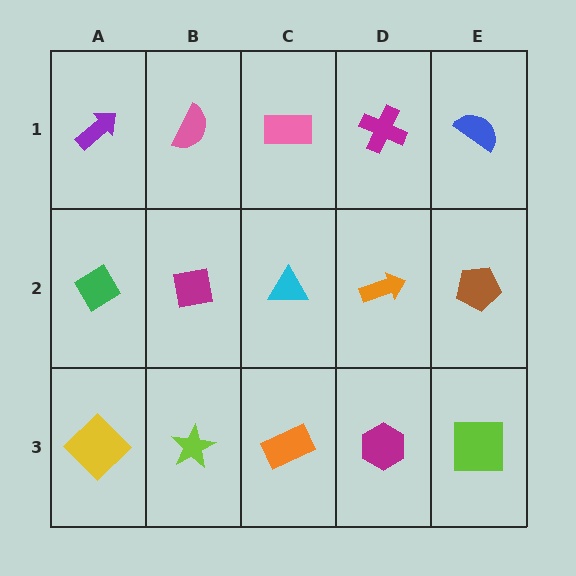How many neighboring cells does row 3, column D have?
3.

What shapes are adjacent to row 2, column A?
A purple arrow (row 1, column A), a yellow diamond (row 3, column A), a magenta square (row 2, column B).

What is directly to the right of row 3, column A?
A lime star.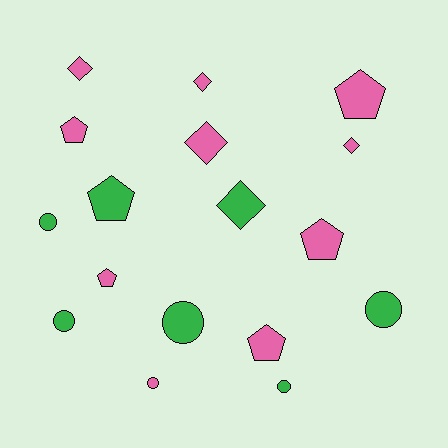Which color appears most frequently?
Pink, with 10 objects.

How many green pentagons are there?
There is 1 green pentagon.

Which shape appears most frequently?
Pentagon, with 6 objects.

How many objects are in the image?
There are 17 objects.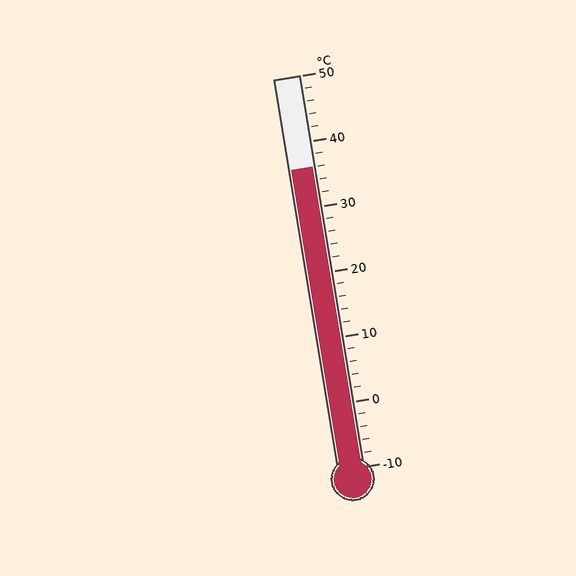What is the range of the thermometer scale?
The thermometer scale ranges from -10°C to 50°C.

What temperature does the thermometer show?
The thermometer shows approximately 36°C.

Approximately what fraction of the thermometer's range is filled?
The thermometer is filled to approximately 75% of its range.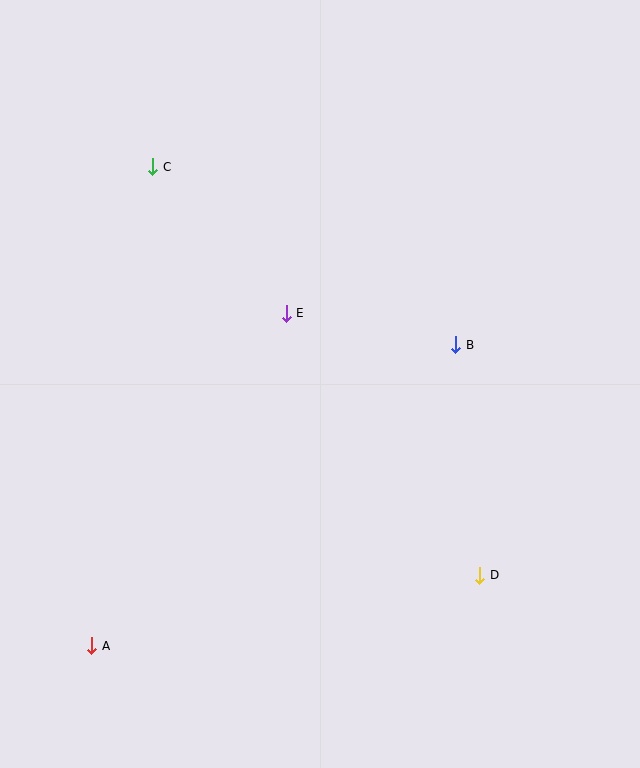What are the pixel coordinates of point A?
Point A is at (92, 646).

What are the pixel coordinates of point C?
Point C is at (153, 167).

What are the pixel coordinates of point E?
Point E is at (286, 313).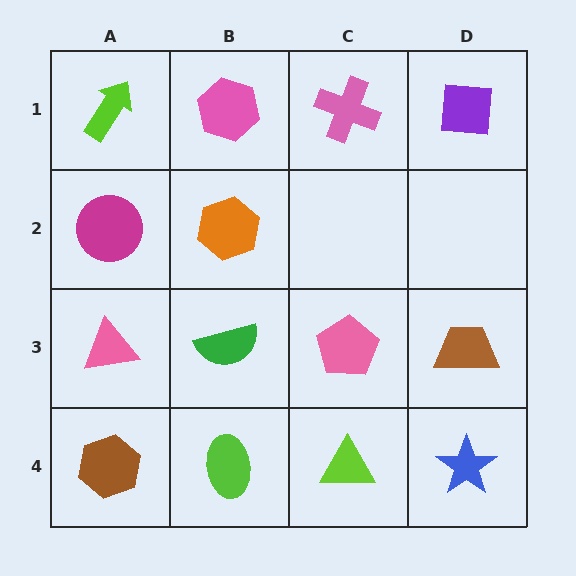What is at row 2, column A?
A magenta circle.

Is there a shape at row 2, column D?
No, that cell is empty.